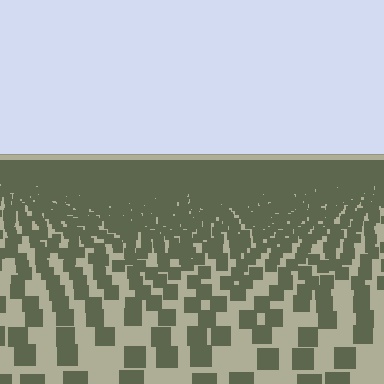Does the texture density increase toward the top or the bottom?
Density increases toward the top.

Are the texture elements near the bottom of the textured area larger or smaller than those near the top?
Larger. Near the bottom, elements are closer to the viewer and appear at a bigger on-screen size.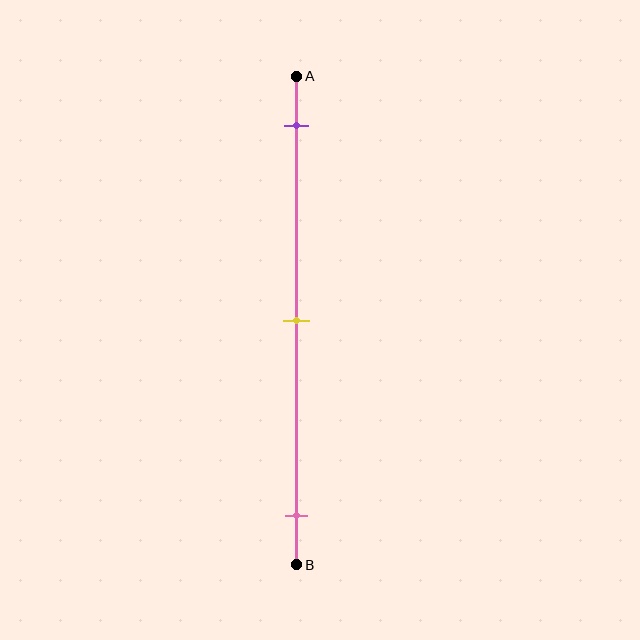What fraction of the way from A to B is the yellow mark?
The yellow mark is approximately 50% (0.5) of the way from A to B.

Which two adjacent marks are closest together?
The purple and yellow marks are the closest adjacent pair.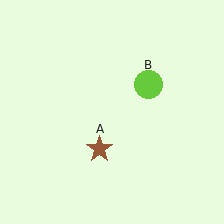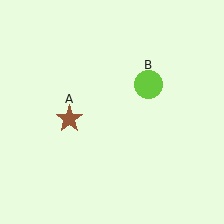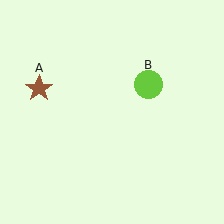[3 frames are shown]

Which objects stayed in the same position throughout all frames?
Lime circle (object B) remained stationary.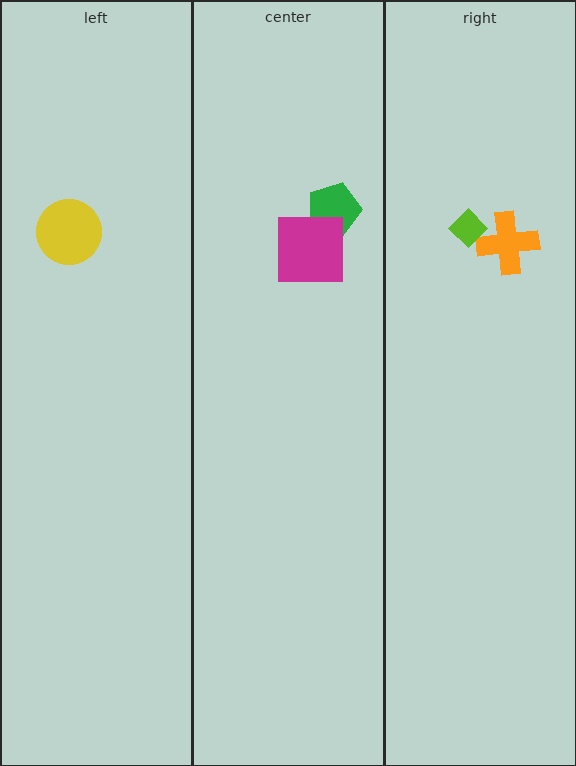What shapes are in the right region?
The orange cross, the lime diamond.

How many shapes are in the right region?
2.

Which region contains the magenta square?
The center region.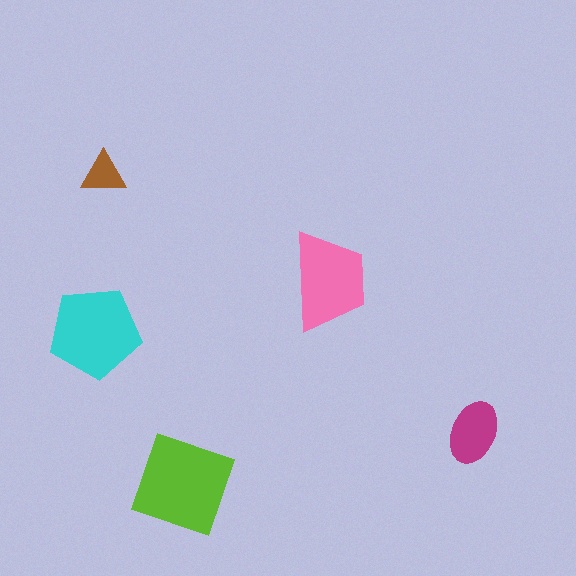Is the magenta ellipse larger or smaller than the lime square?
Smaller.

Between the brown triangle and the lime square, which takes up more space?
The lime square.